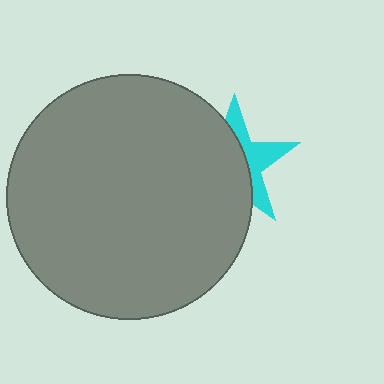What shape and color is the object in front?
The object in front is a gray circle.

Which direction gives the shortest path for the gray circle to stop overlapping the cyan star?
Moving left gives the shortest separation.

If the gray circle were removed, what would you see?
You would see the complete cyan star.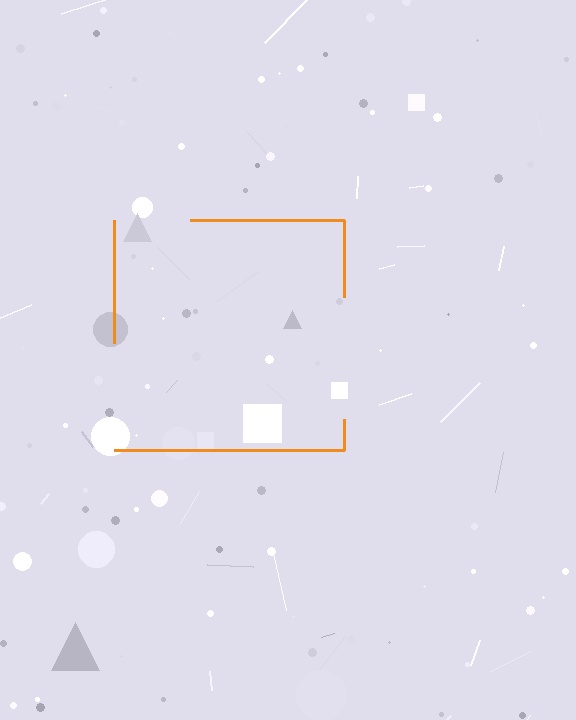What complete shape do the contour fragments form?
The contour fragments form a square.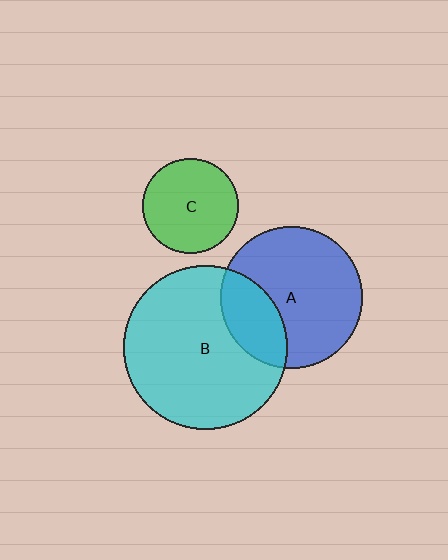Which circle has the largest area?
Circle B (cyan).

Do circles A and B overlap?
Yes.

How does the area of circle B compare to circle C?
Approximately 2.9 times.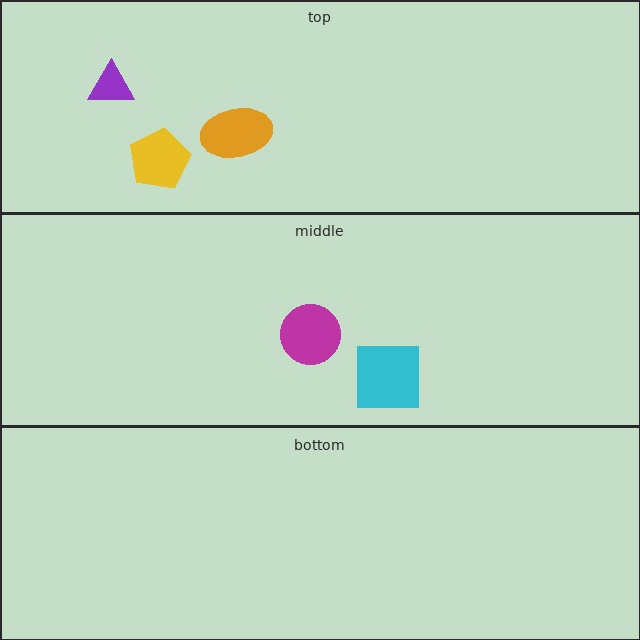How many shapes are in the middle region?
2.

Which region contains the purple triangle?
The top region.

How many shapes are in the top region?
3.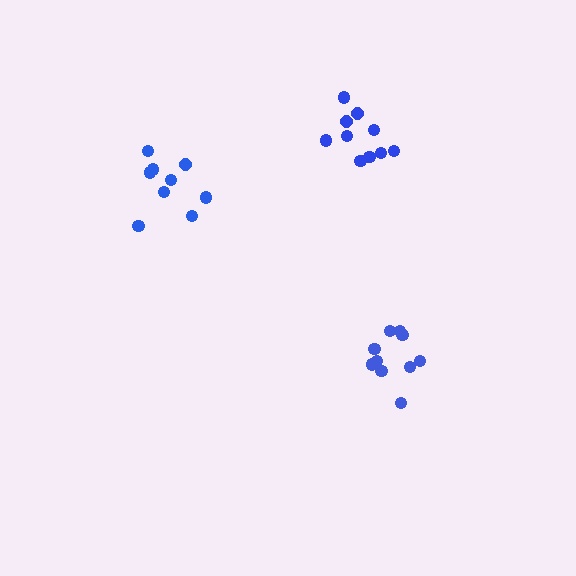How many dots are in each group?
Group 1: 10 dots, Group 2: 9 dots, Group 3: 10 dots (29 total).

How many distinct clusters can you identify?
There are 3 distinct clusters.